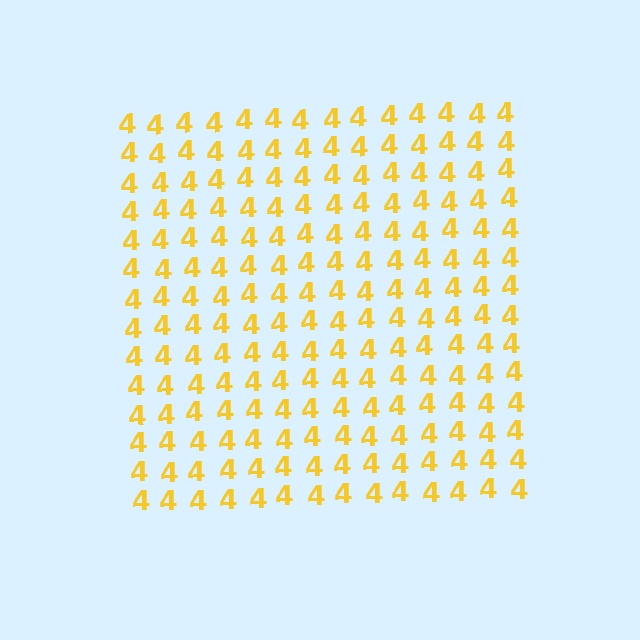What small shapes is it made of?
It is made of small digit 4's.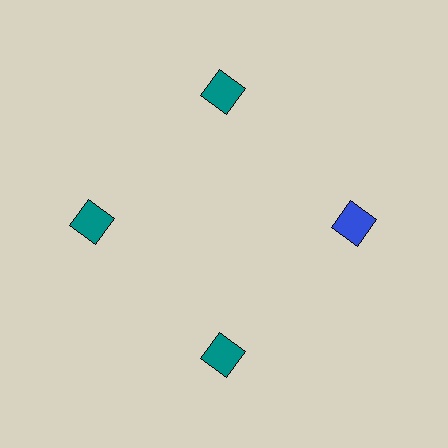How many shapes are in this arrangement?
There are 4 shapes arranged in a ring pattern.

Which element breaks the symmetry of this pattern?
The blue diamond at roughly the 3 o'clock position breaks the symmetry. All other shapes are teal diamonds.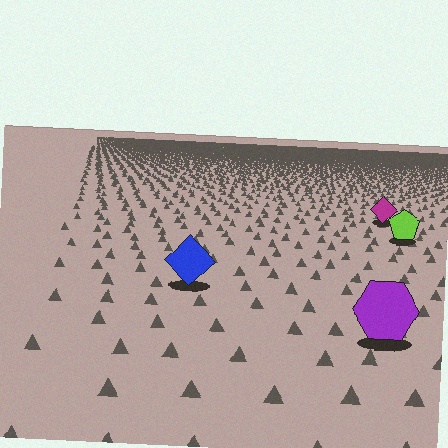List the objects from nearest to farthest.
From nearest to farthest: the purple hexagon, the blue diamond, the lime pentagon, the magenta diamond.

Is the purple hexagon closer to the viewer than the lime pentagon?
Yes. The purple hexagon is closer — you can tell from the texture gradient: the ground texture is coarser near it.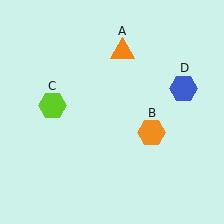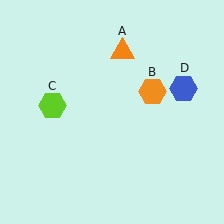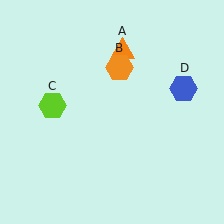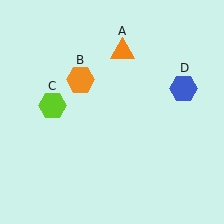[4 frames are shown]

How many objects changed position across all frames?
1 object changed position: orange hexagon (object B).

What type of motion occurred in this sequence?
The orange hexagon (object B) rotated counterclockwise around the center of the scene.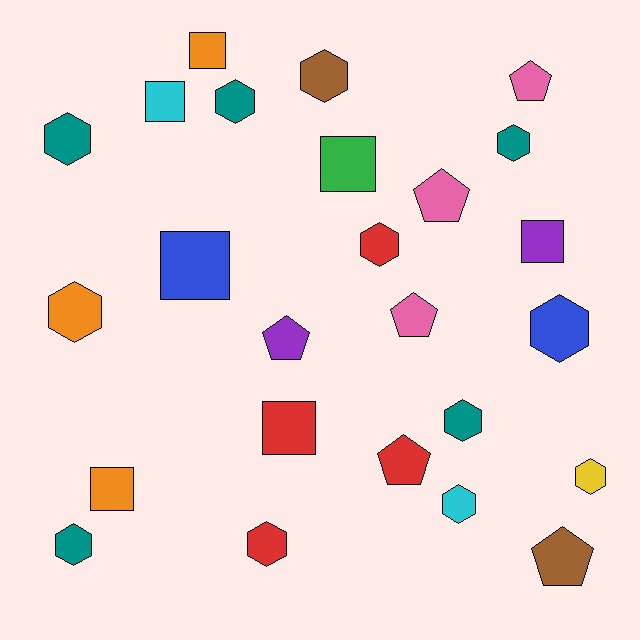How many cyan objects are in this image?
There are 2 cyan objects.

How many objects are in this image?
There are 25 objects.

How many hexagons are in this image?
There are 12 hexagons.